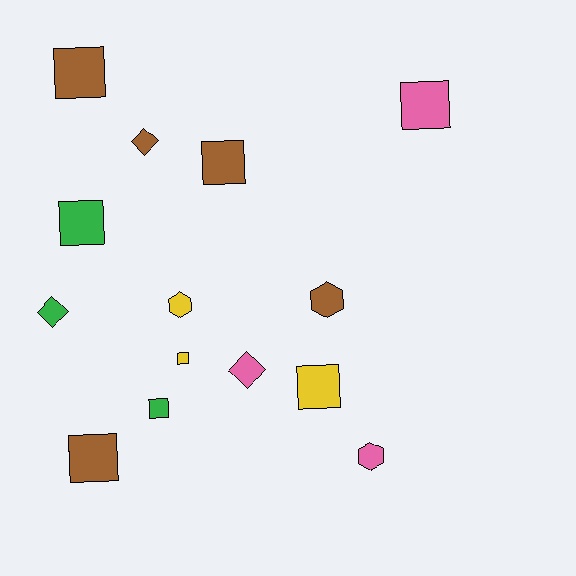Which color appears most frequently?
Brown, with 5 objects.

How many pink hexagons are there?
There is 1 pink hexagon.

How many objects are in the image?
There are 14 objects.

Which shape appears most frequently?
Square, with 8 objects.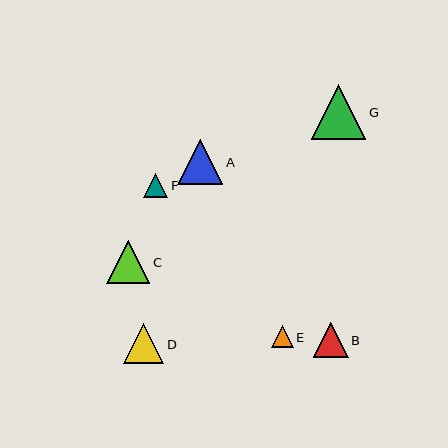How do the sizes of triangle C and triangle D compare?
Triangle C and triangle D are approximately the same size.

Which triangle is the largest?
Triangle G is the largest with a size of approximately 54 pixels.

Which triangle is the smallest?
Triangle E is the smallest with a size of approximately 22 pixels.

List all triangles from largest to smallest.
From largest to smallest: G, A, C, D, B, F, E.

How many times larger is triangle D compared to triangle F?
Triangle D is approximately 1.6 times the size of triangle F.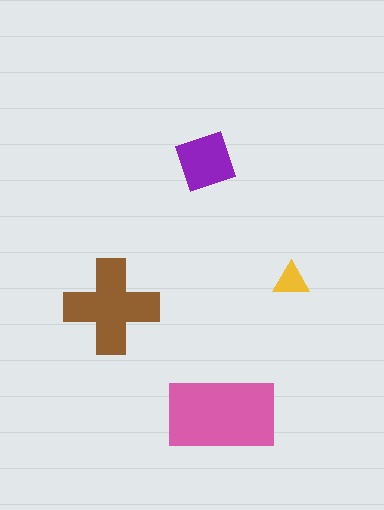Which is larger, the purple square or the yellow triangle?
The purple square.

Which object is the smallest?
The yellow triangle.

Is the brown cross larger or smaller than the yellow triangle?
Larger.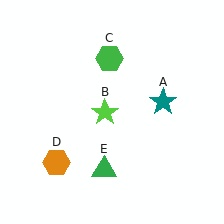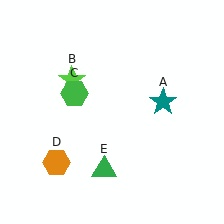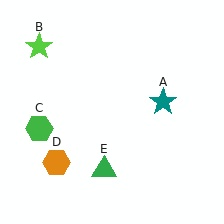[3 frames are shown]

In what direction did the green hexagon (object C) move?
The green hexagon (object C) moved down and to the left.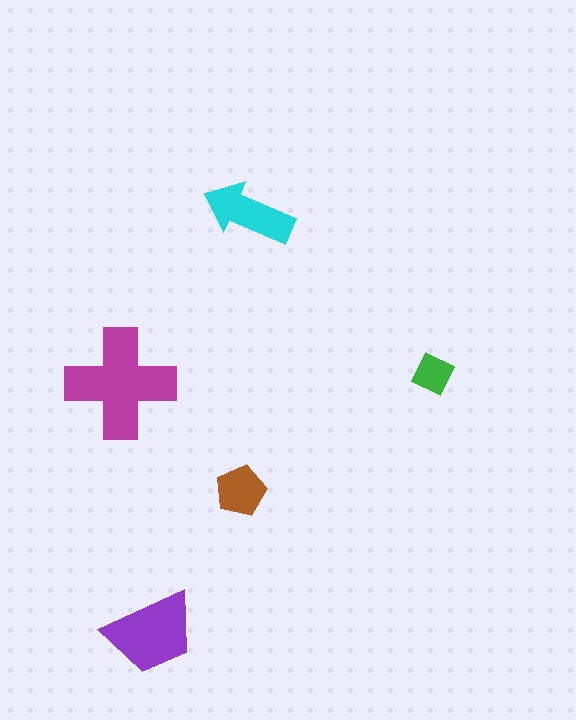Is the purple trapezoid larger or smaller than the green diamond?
Larger.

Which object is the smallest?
The green diamond.